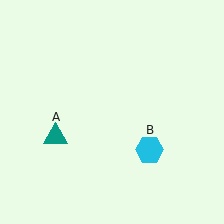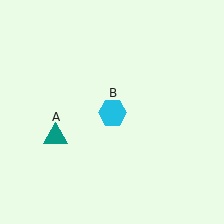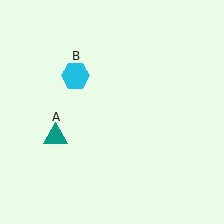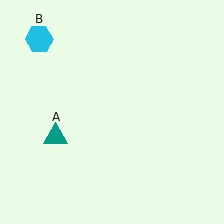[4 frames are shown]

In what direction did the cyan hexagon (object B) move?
The cyan hexagon (object B) moved up and to the left.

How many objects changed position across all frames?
1 object changed position: cyan hexagon (object B).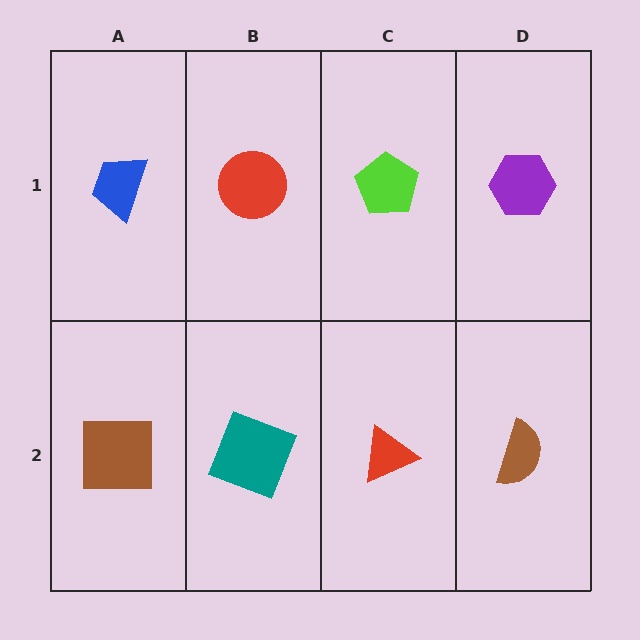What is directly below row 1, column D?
A brown semicircle.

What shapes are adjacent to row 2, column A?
A blue trapezoid (row 1, column A), a teal square (row 2, column B).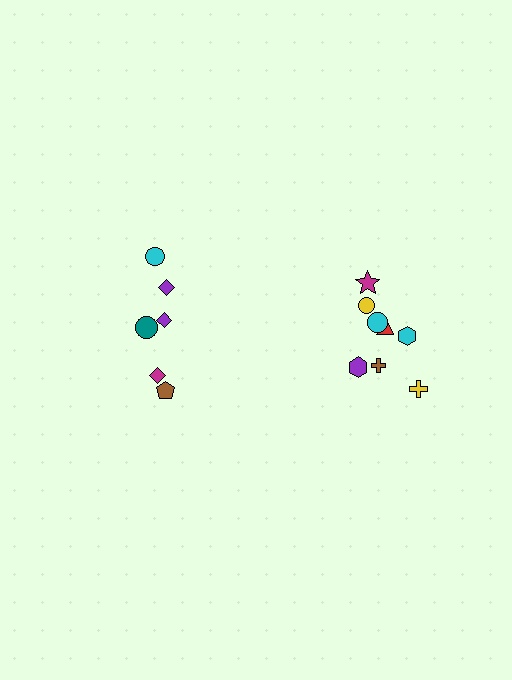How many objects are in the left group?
There are 6 objects.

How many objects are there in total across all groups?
There are 14 objects.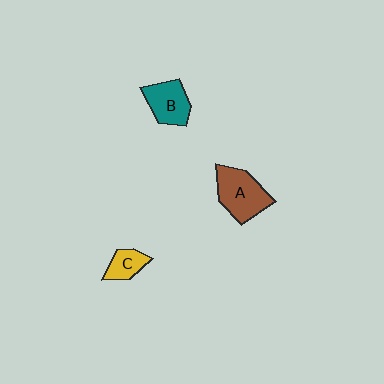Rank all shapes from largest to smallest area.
From largest to smallest: A (brown), B (teal), C (yellow).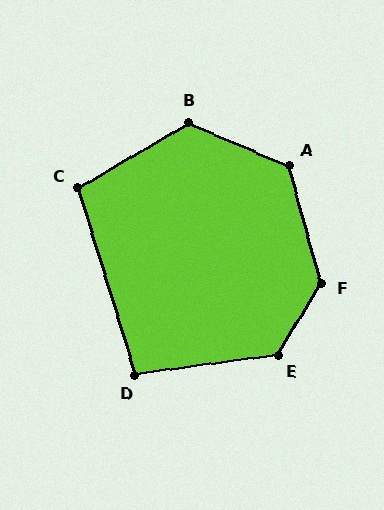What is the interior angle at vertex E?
Approximately 129 degrees (obtuse).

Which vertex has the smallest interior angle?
D, at approximately 100 degrees.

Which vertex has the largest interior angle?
F, at approximately 134 degrees.